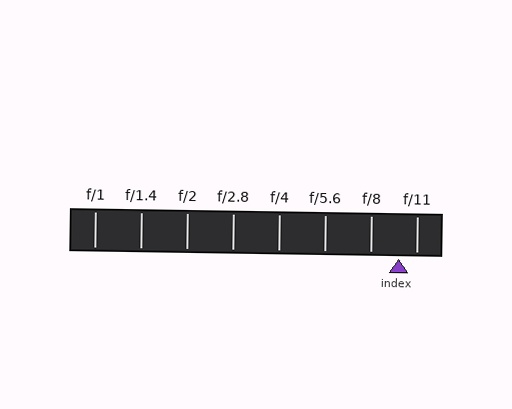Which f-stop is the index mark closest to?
The index mark is closest to f/11.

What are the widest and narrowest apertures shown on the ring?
The widest aperture shown is f/1 and the narrowest is f/11.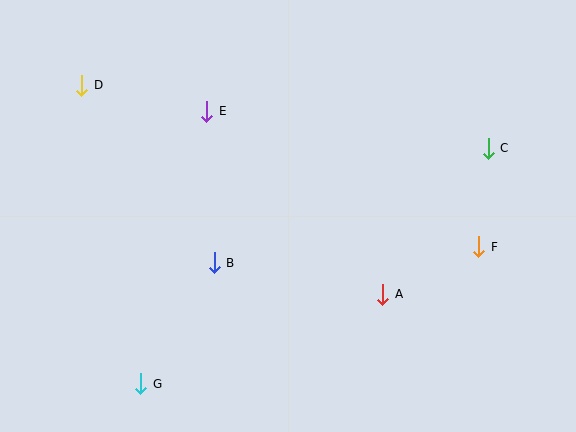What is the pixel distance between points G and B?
The distance between G and B is 141 pixels.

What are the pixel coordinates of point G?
Point G is at (141, 384).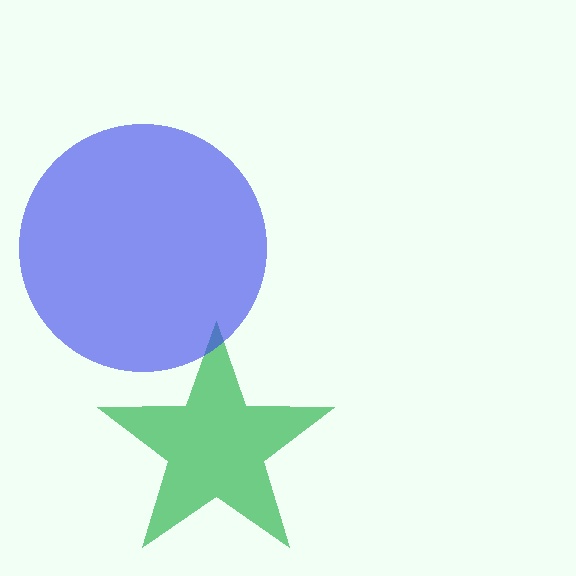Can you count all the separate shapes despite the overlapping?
Yes, there are 2 separate shapes.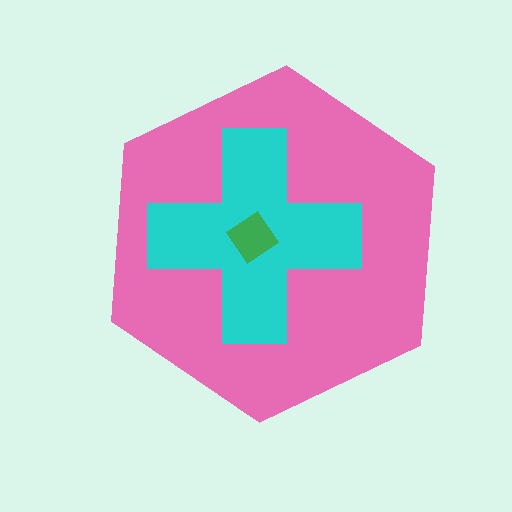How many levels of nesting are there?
3.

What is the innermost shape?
The green diamond.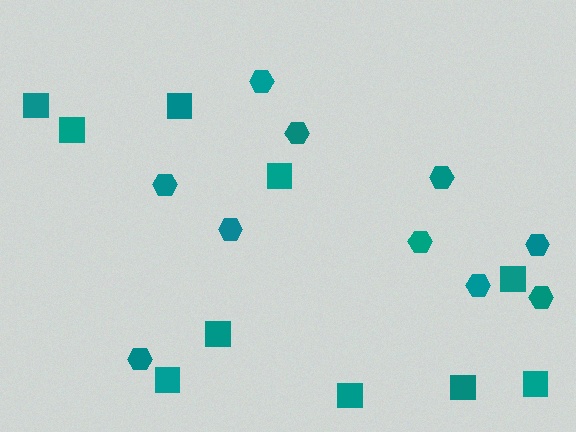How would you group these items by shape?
There are 2 groups: one group of squares (10) and one group of hexagons (10).